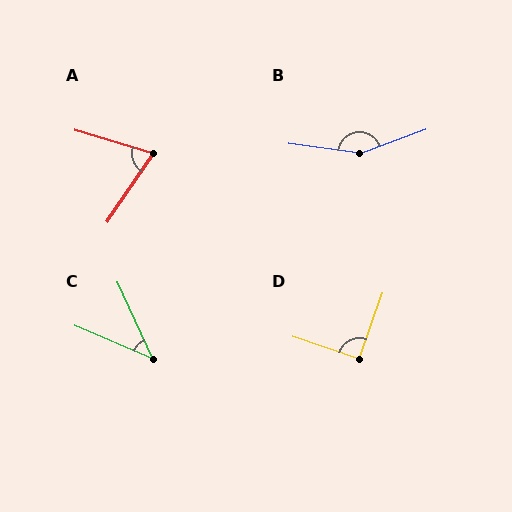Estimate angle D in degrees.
Approximately 91 degrees.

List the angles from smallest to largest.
C (43°), A (73°), D (91°), B (152°).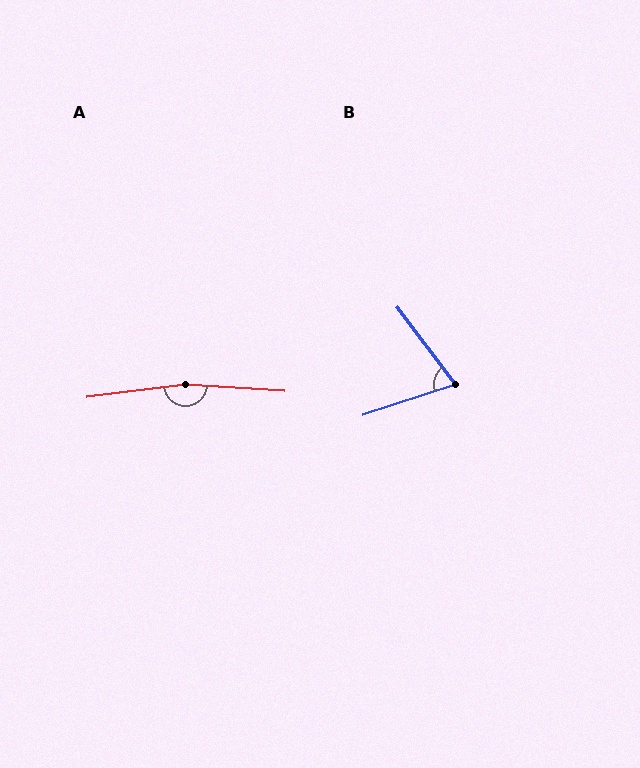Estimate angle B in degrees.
Approximately 71 degrees.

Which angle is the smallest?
B, at approximately 71 degrees.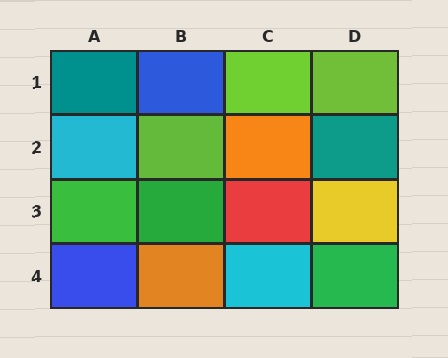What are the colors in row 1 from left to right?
Teal, blue, lime, lime.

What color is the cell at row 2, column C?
Orange.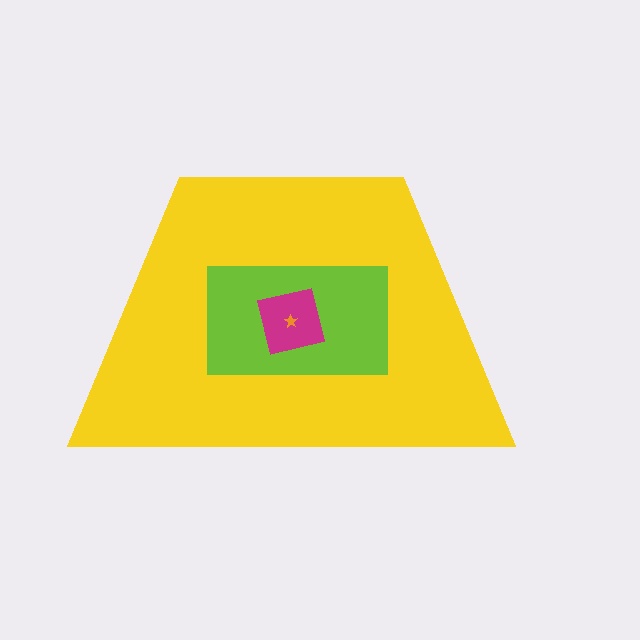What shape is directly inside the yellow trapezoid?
The lime rectangle.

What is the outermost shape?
The yellow trapezoid.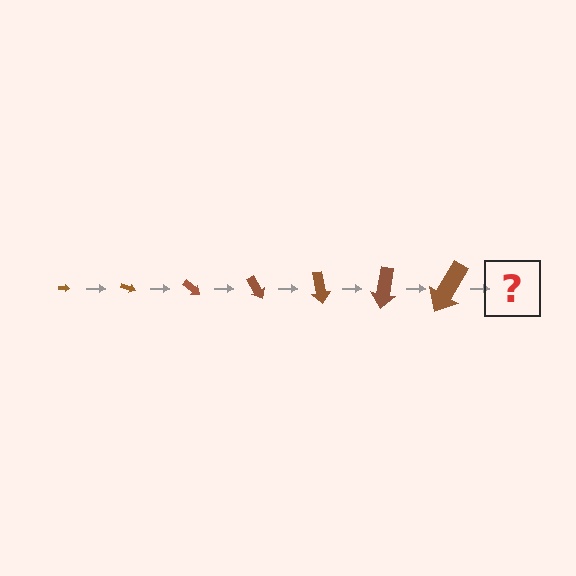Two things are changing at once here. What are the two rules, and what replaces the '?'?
The two rules are that the arrow grows larger each step and it rotates 20 degrees each step. The '?' should be an arrow, larger than the previous one and rotated 140 degrees from the start.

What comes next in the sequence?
The next element should be an arrow, larger than the previous one and rotated 140 degrees from the start.